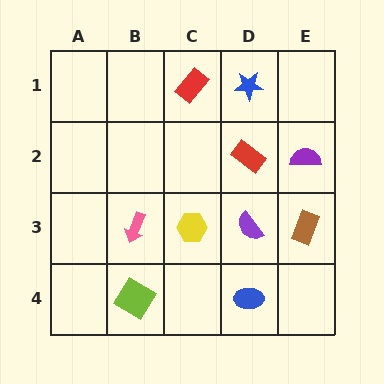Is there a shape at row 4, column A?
No, that cell is empty.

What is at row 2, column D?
A red rectangle.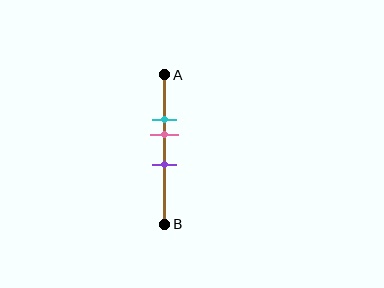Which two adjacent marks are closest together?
The cyan and pink marks are the closest adjacent pair.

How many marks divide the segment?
There are 3 marks dividing the segment.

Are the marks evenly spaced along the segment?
Yes, the marks are approximately evenly spaced.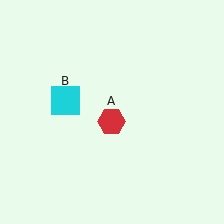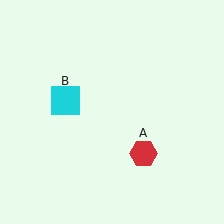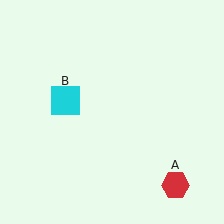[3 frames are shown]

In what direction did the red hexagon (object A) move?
The red hexagon (object A) moved down and to the right.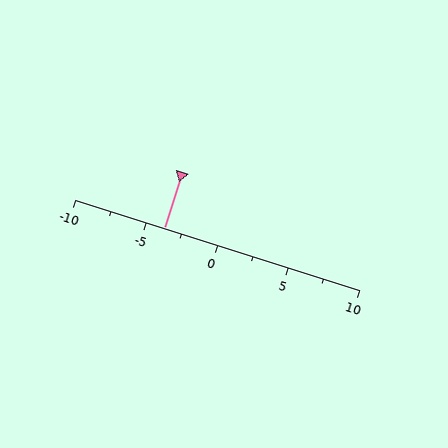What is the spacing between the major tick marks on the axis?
The major ticks are spaced 5 apart.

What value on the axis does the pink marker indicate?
The marker indicates approximately -3.8.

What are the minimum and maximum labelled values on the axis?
The axis runs from -10 to 10.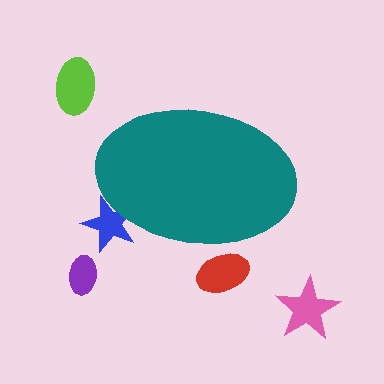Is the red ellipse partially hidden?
Yes, the red ellipse is partially hidden behind the teal ellipse.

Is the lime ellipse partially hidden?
No, the lime ellipse is fully visible.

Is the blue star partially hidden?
Yes, the blue star is partially hidden behind the teal ellipse.